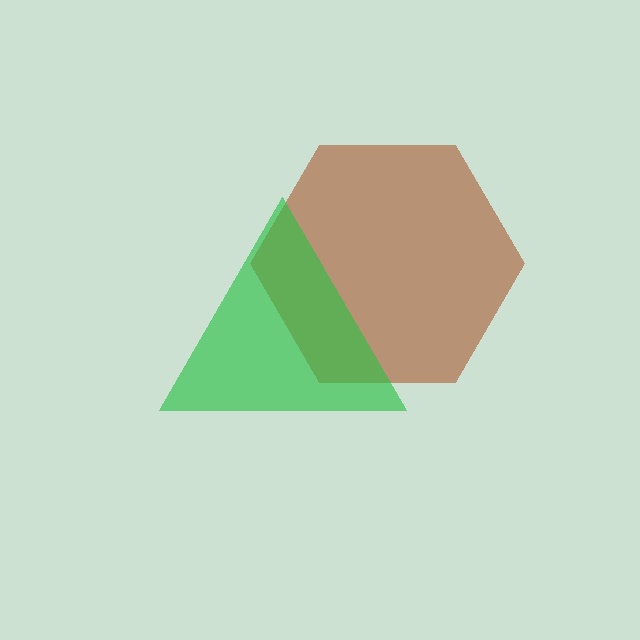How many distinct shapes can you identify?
There are 2 distinct shapes: a brown hexagon, a green triangle.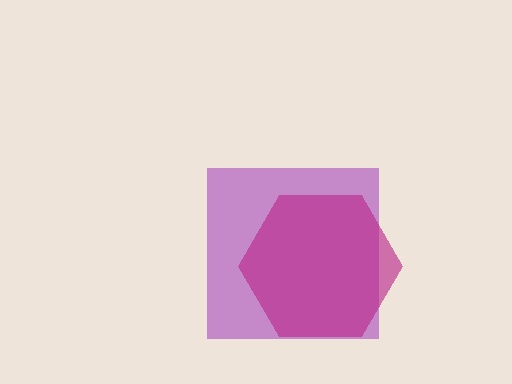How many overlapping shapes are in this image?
There are 2 overlapping shapes in the image.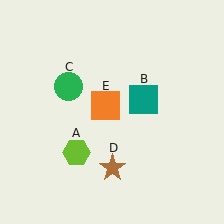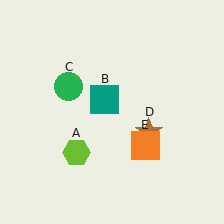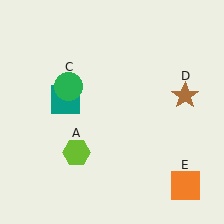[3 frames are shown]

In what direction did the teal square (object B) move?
The teal square (object B) moved left.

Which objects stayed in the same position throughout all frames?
Lime hexagon (object A) and green circle (object C) remained stationary.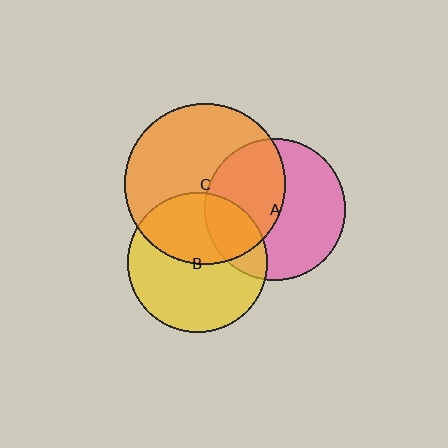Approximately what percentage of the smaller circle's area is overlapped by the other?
Approximately 45%.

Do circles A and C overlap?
Yes.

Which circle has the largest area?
Circle C (orange).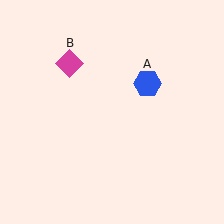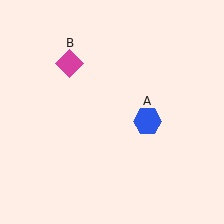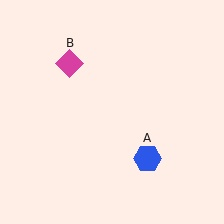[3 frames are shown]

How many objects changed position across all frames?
1 object changed position: blue hexagon (object A).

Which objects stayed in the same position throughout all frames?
Magenta diamond (object B) remained stationary.